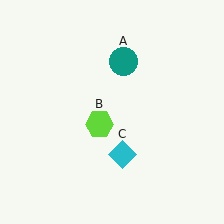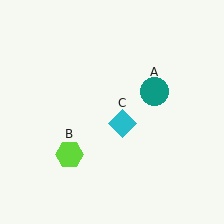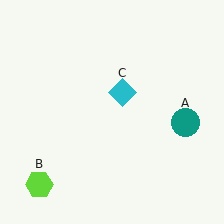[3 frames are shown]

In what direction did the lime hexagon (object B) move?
The lime hexagon (object B) moved down and to the left.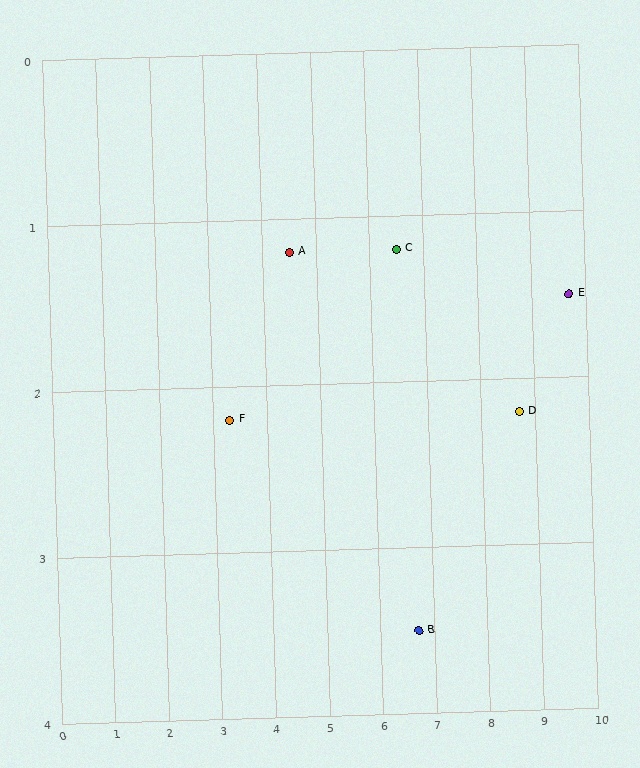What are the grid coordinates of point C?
Point C is at approximately (6.5, 1.2).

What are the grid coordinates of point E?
Point E is at approximately (9.7, 1.5).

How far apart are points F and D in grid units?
Points F and D are about 5.4 grid units apart.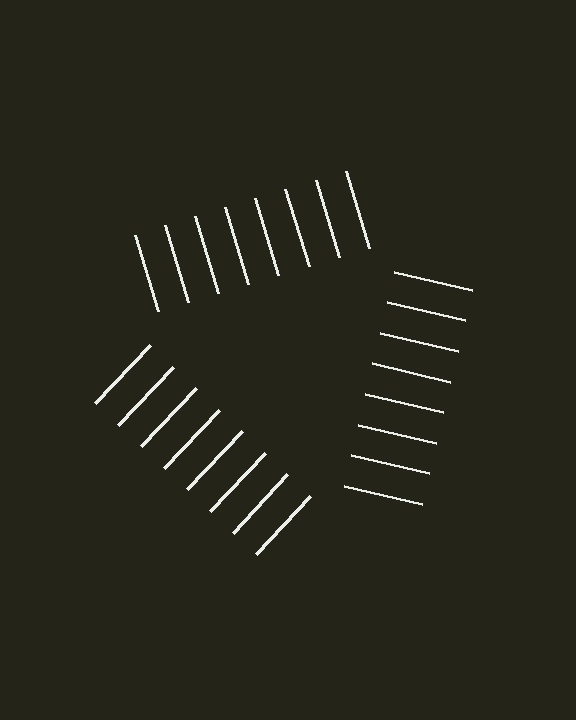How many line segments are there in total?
24 — 8 along each of the 3 edges.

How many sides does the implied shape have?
3 sides — the line-ends trace a triangle.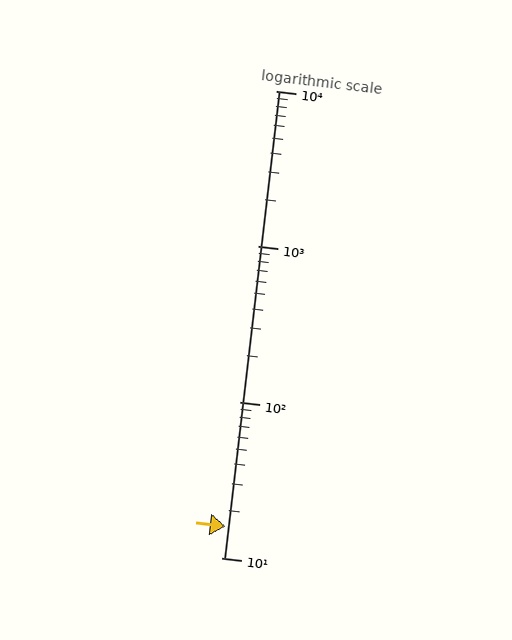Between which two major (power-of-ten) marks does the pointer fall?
The pointer is between 10 and 100.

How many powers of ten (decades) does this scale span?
The scale spans 3 decades, from 10 to 10000.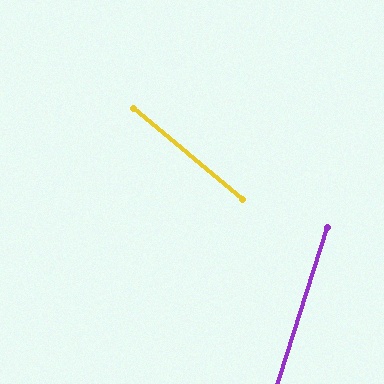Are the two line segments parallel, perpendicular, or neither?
Neither parallel nor perpendicular — they differ by about 67°.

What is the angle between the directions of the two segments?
Approximately 67 degrees.